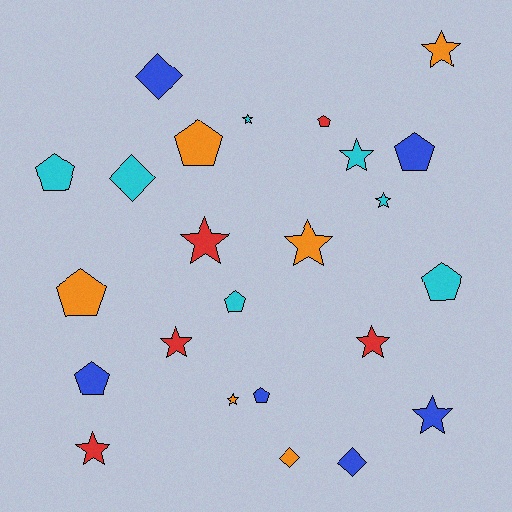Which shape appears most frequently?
Star, with 11 objects.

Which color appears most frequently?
Cyan, with 7 objects.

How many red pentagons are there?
There is 1 red pentagon.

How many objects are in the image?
There are 24 objects.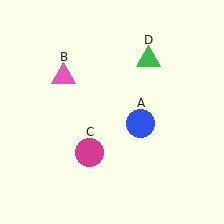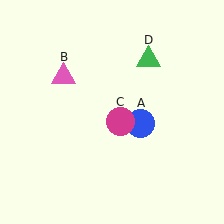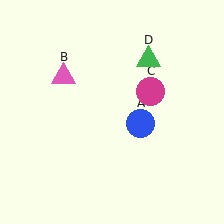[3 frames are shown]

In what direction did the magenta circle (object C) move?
The magenta circle (object C) moved up and to the right.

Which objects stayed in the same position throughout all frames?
Blue circle (object A) and pink triangle (object B) and green triangle (object D) remained stationary.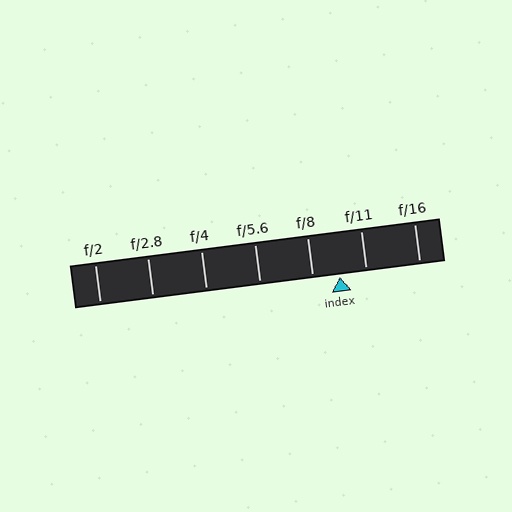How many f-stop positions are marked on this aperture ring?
There are 7 f-stop positions marked.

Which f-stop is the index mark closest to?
The index mark is closest to f/8.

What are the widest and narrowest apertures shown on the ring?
The widest aperture shown is f/2 and the narrowest is f/16.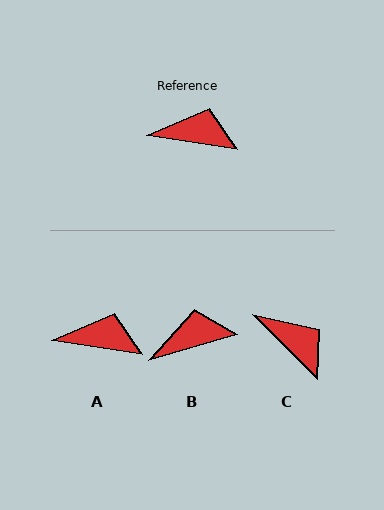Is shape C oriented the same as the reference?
No, it is off by about 36 degrees.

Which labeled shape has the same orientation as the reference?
A.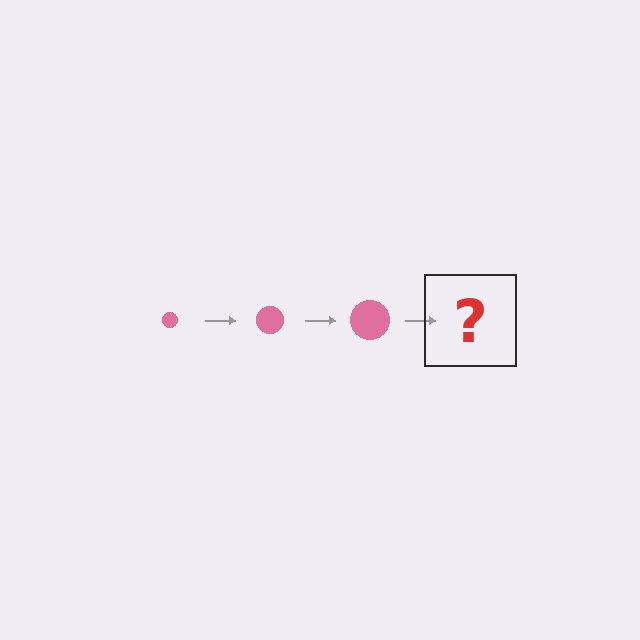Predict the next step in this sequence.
The next step is a pink circle, larger than the previous one.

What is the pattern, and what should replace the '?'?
The pattern is that the circle gets progressively larger each step. The '?' should be a pink circle, larger than the previous one.